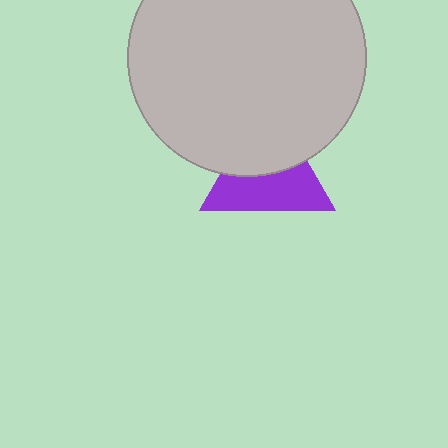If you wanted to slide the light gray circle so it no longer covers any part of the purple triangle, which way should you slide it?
Slide it up — that is the most direct way to separate the two shapes.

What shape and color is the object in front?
The object in front is a light gray circle.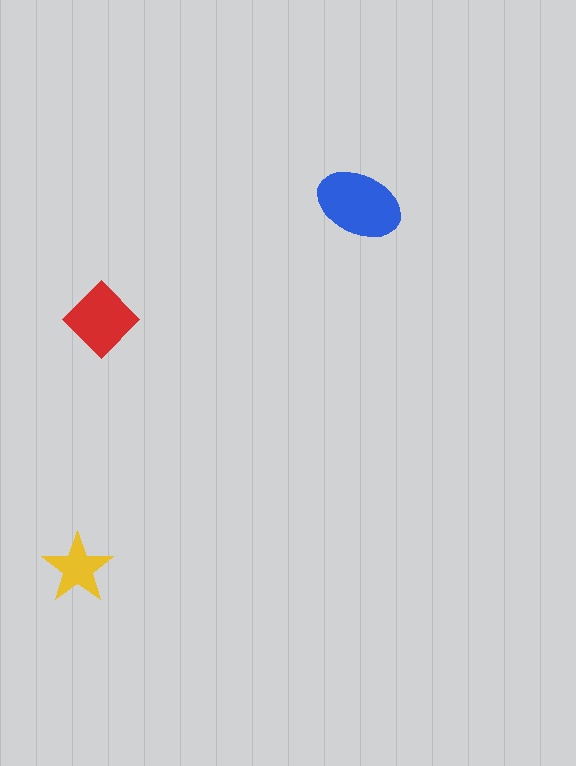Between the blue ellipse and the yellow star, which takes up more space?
The blue ellipse.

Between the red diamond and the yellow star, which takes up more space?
The red diamond.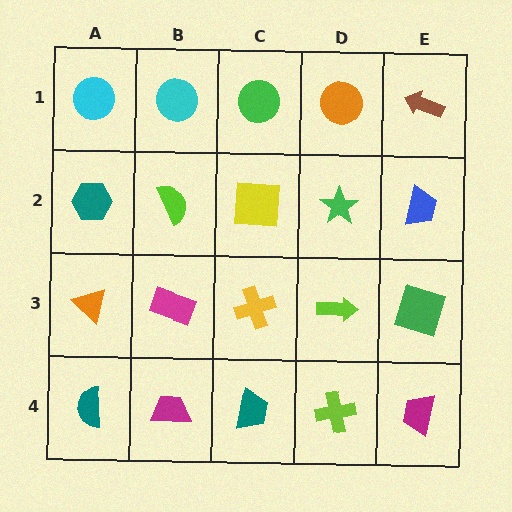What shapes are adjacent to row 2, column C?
A green circle (row 1, column C), a yellow cross (row 3, column C), a lime semicircle (row 2, column B), a green star (row 2, column D).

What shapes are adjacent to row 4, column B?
A magenta rectangle (row 3, column B), a teal semicircle (row 4, column A), a teal trapezoid (row 4, column C).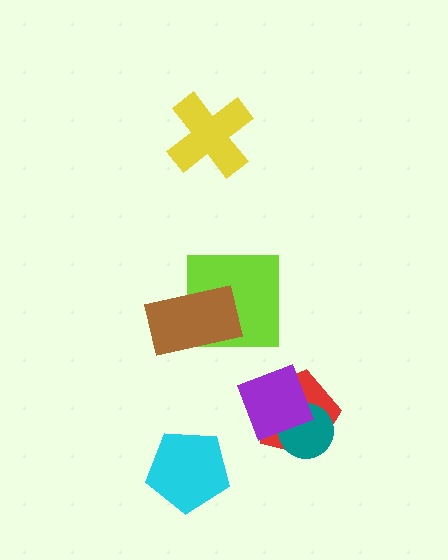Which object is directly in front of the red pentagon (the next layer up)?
The teal circle is directly in front of the red pentagon.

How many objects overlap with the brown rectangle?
1 object overlaps with the brown rectangle.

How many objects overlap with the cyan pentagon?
0 objects overlap with the cyan pentagon.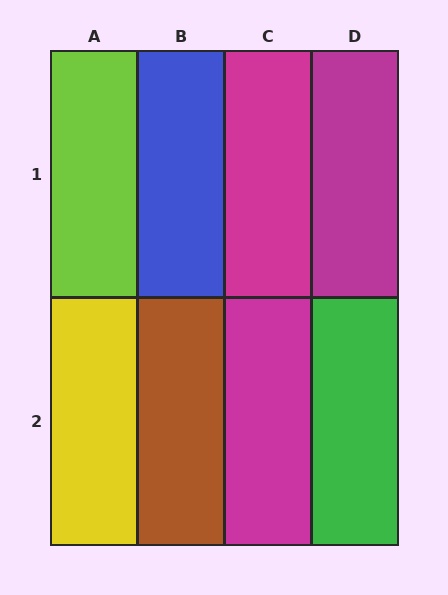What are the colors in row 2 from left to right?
Yellow, brown, magenta, green.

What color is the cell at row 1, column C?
Magenta.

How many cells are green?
1 cell is green.